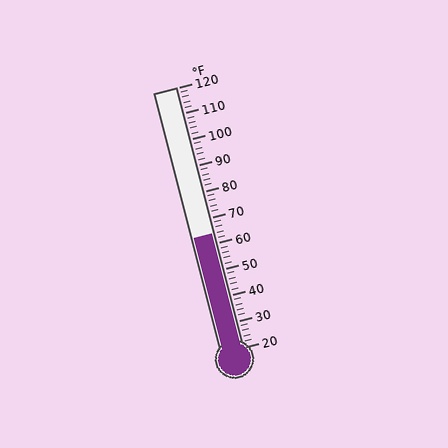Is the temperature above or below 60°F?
The temperature is above 60°F.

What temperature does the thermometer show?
The thermometer shows approximately 64°F.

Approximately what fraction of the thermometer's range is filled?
The thermometer is filled to approximately 45% of its range.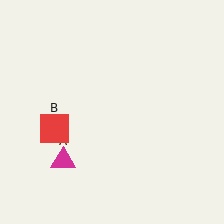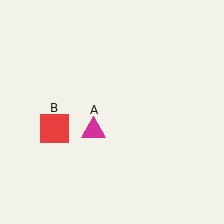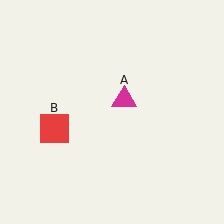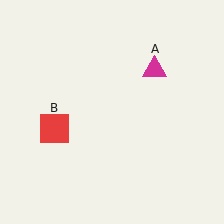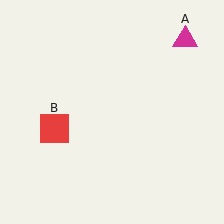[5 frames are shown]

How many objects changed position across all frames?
1 object changed position: magenta triangle (object A).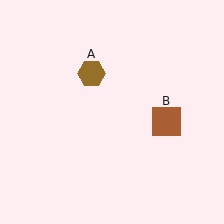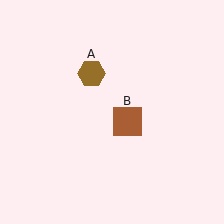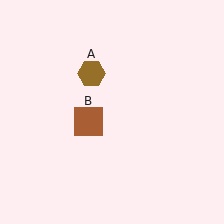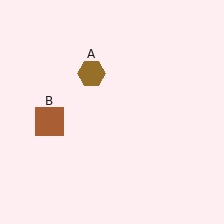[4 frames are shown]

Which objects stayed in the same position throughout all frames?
Brown hexagon (object A) remained stationary.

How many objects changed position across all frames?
1 object changed position: brown square (object B).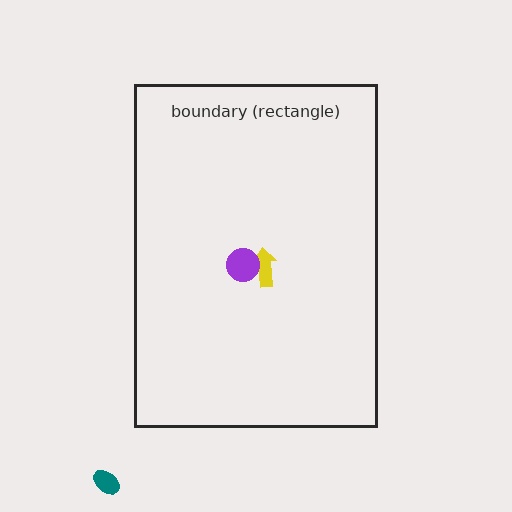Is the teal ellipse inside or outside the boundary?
Outside.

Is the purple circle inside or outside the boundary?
Inside.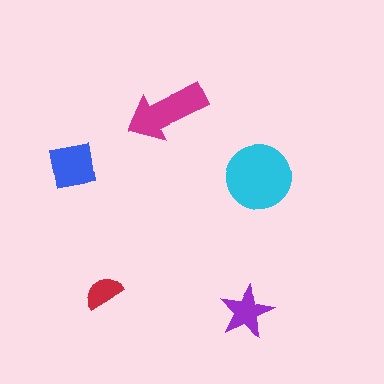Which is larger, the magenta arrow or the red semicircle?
The magenta arrow.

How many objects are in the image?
There are 5 objects in the image.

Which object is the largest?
The cyan circle.